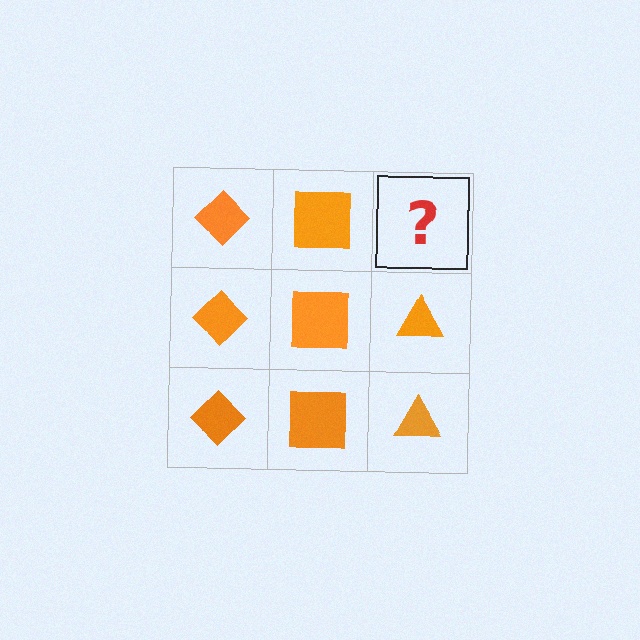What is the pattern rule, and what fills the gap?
The rule is that each column has a consistent shape. The gap should be filled with an orange triangle.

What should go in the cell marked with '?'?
The missing cell should contain an orange triangle.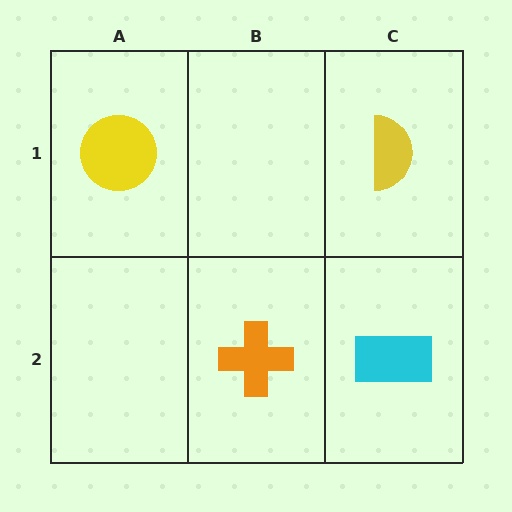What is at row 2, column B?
An orange cross.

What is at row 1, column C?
A yellow semicircle.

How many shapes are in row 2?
2 shapes.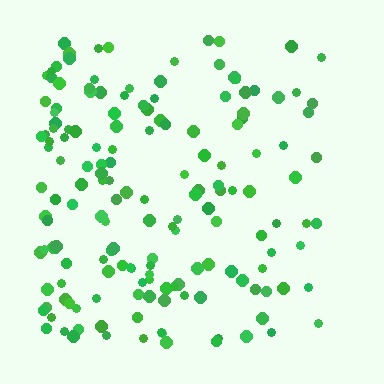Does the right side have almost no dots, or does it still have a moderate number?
Still a moderate number, just noticeably fewer than the left.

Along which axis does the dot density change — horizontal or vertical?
Horizontal.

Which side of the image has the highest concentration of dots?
The left.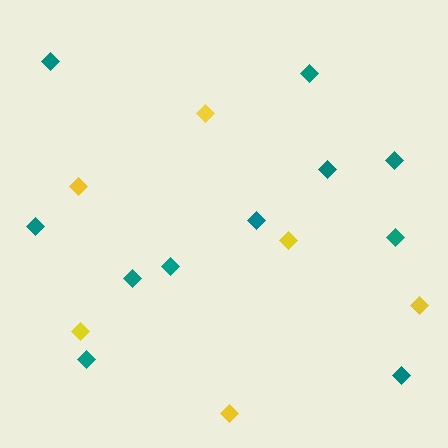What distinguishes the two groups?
There are 2 groups: one group of yellow diamonds (6) and one group of teal diamonds (11).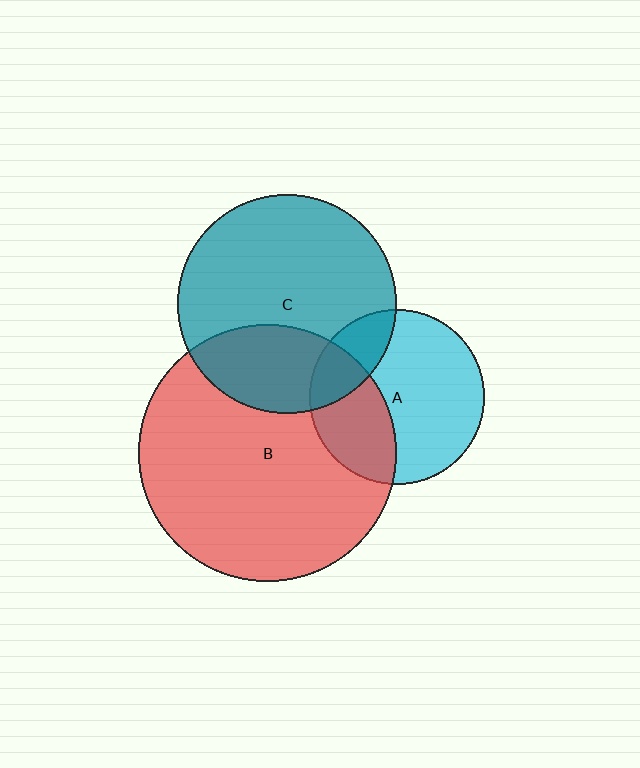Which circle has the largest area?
Circle B (red).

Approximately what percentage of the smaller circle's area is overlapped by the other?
Approximately 20%.